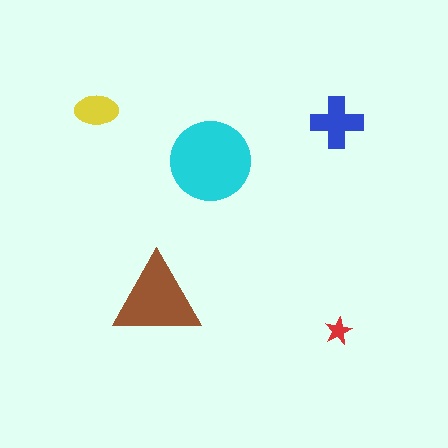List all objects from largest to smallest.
The cyan circle, the brown triangle, the blue cross, the yellow ellipse, the red star.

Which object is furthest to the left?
The yellow ellipse is leftmost.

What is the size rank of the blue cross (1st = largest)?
3rd.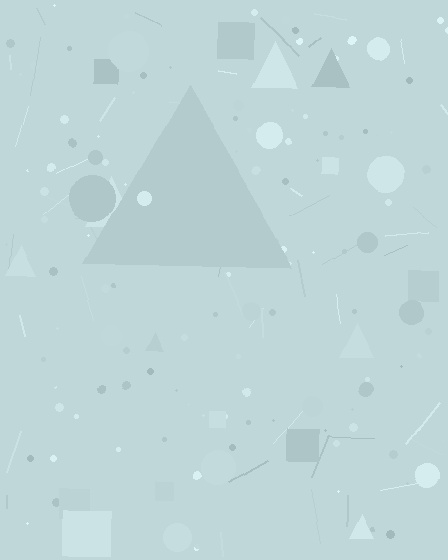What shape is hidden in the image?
A triangle is hidden in the image.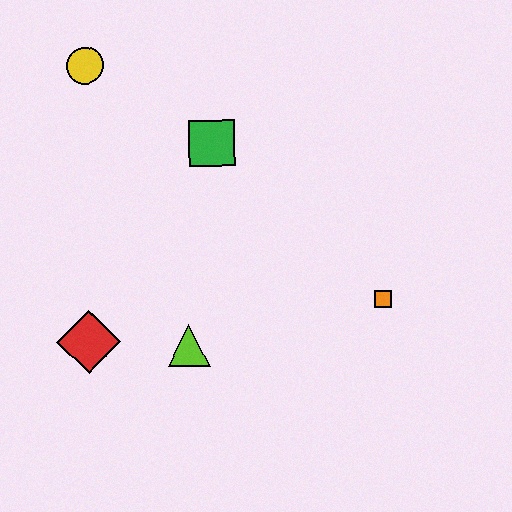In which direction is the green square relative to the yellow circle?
The green square is to the right of the yellow circle.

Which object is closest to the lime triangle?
The red diamond is closest to the lime triangle.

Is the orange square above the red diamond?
Yes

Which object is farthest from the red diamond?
The orange square is farthest from the red diamond.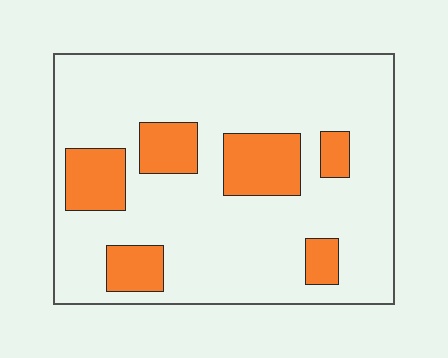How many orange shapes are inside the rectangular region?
6.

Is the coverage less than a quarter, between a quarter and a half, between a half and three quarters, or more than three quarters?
Less than a quarter.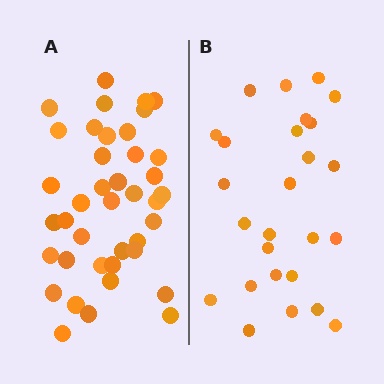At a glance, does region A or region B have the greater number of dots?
Region A (the left region) has more dots.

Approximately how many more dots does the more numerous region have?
Region A has approximately 15 more dots than region B.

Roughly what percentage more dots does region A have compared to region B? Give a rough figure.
About 55% more.